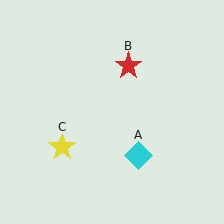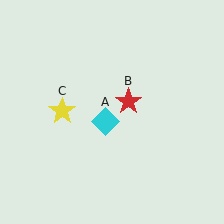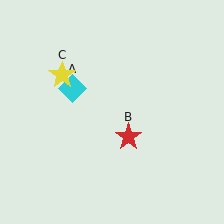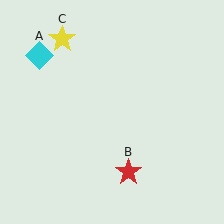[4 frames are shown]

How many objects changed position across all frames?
3 objects changed position: cyan diamond (object A), red star (object B), yellow star (object C).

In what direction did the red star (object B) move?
The red star (object B) moved down.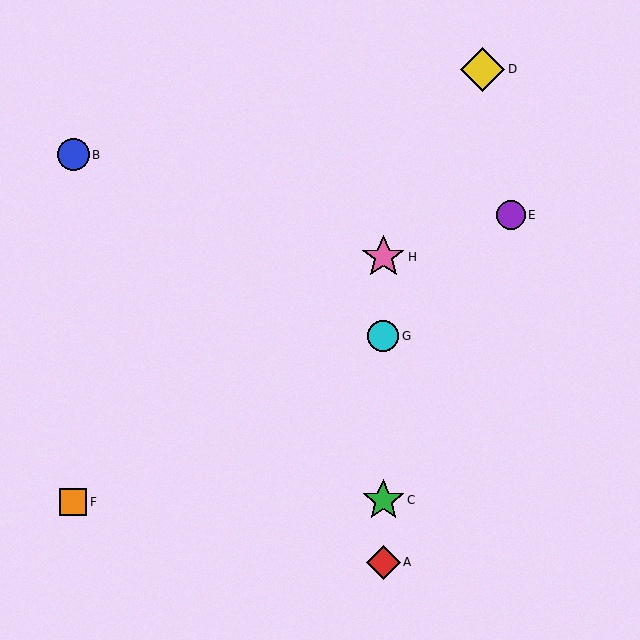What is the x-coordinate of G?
Object G is at x≈383.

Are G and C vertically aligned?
Yes, both are at x≈383.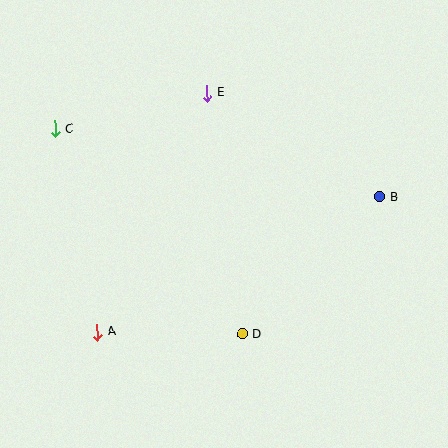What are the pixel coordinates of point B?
Point B is at (380, 197).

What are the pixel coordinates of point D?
Point D is at (242, 334).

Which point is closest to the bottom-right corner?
Point D is closest to the bottom-right corner.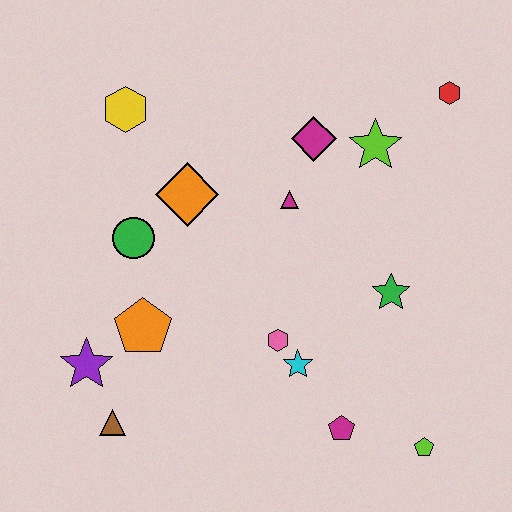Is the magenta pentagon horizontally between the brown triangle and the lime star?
Yes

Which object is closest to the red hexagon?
The lime star is closest to the red hexagon.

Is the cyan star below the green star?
Yes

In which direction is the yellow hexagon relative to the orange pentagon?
The yellow hexagon is above the orange pentagon.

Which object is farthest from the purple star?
The red hexagon is farthest from the purple star.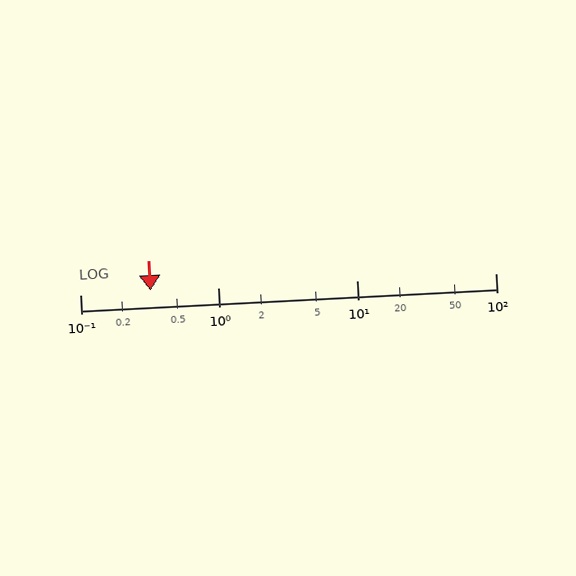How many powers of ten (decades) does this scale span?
The scale spans 3 decades, from 0.1 to 100.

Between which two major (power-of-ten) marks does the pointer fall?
The pointer is between 0.1 and 1.